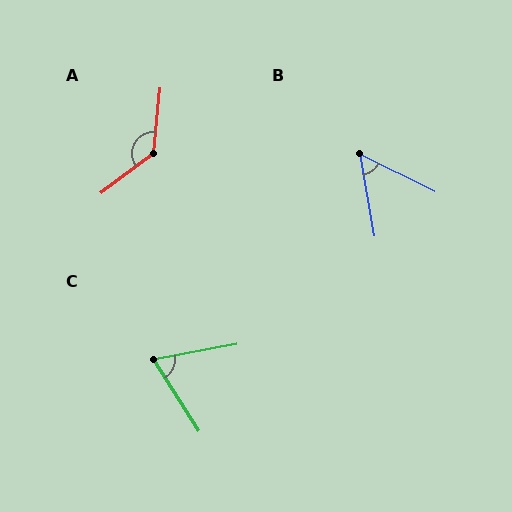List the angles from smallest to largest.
B (54°), C (68°), A (132°).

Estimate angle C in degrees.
Approximately 68 degrees.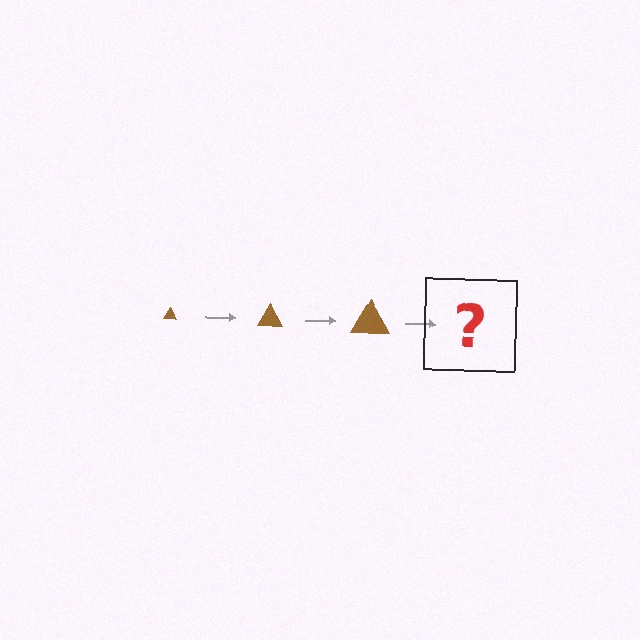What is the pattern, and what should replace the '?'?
The pattern is that the triangle gets progressively larger each step. The '?' should be a brown triangle, larger than the previous one.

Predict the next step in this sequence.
The next step is a brown triangle, larger than the previous one.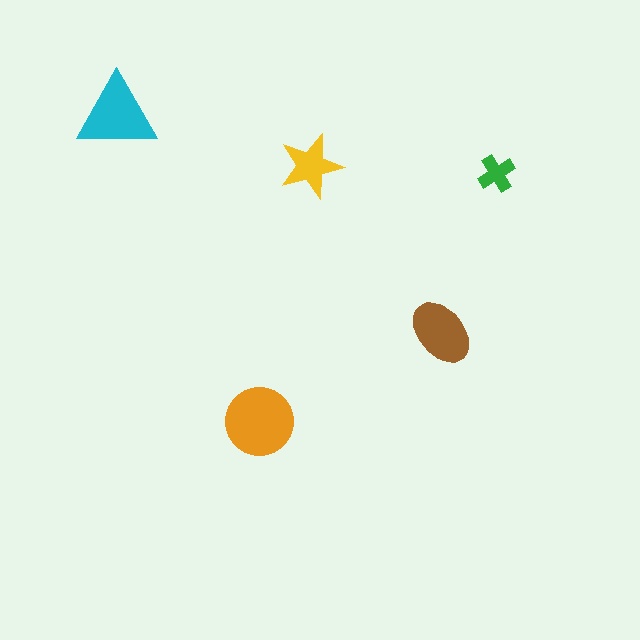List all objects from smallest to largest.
The green cross, the yellow star, the brown ellipse, the cyan triangle, the orange circle.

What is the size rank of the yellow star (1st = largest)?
4th.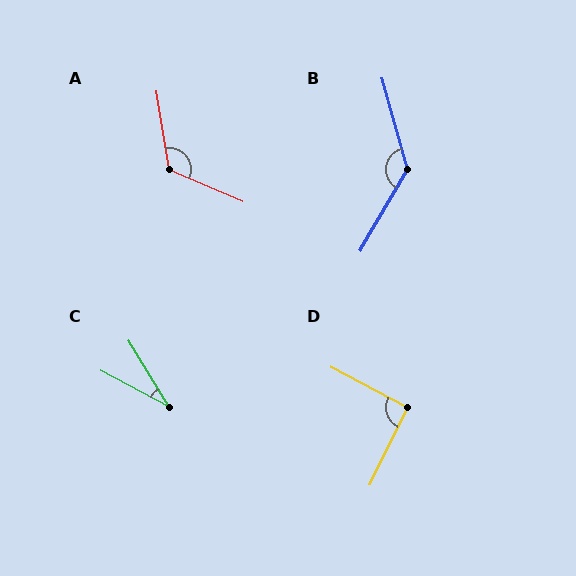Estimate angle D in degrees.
Approximately 92 degrees.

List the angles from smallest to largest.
C (30°), D (92°), A (122°), B (135°).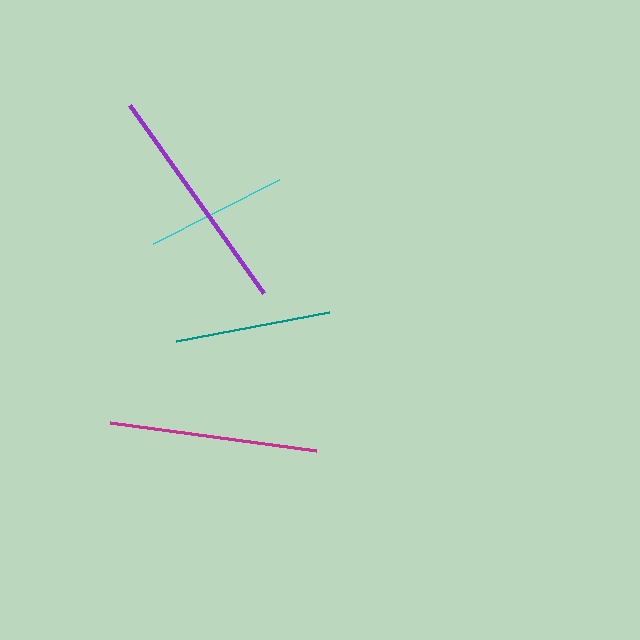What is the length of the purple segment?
The purple segment is approximately 231 pixels long.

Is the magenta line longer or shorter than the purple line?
The purple line is longer than the magenta line.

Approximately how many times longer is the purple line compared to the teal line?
The purple line is approximately 1.5 times the length of the teal line.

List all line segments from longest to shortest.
From longest to shortest: purple, magenta, teal, cyan.